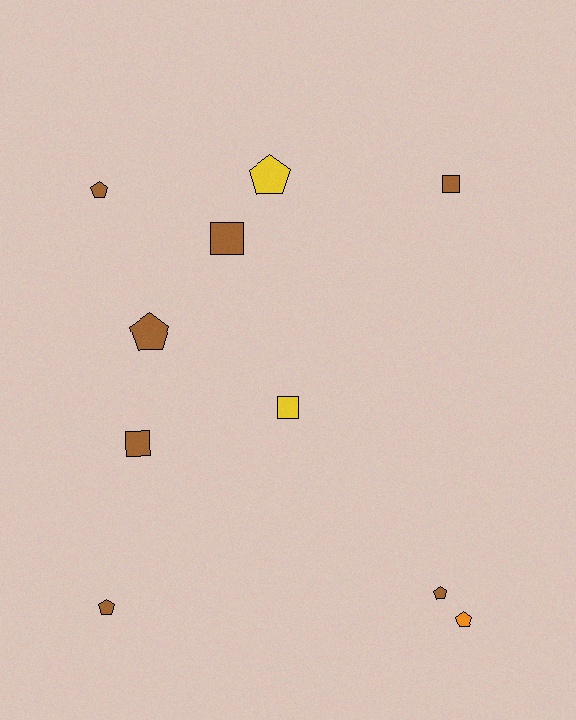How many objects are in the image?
There are 10 objects.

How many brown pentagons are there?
There are 4 brown pentagons.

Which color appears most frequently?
Brown, with 7 objects.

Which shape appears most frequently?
Pentagon, with 6 objects.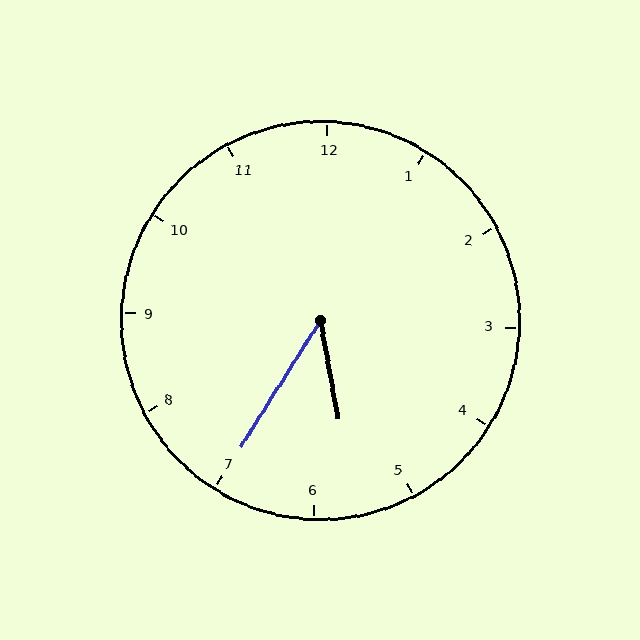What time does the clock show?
5:35.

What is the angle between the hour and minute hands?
Approximately 42 degrees.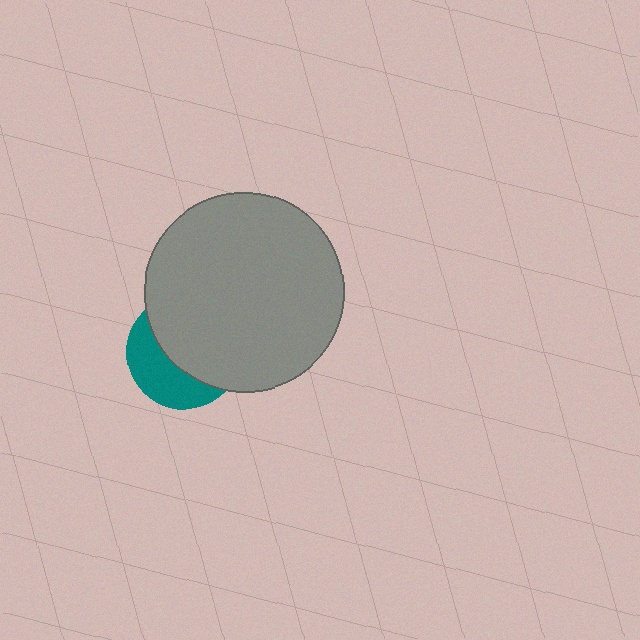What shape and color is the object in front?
The object in front is a gray circle.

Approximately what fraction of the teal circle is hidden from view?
Roughly 61% of the teal circle is hidden behind the gray circle.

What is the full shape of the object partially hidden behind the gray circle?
The partially hidden object is a teal circle.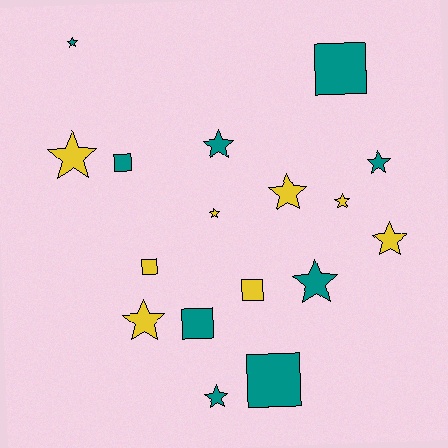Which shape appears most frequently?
Star, with 11 objects.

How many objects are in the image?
There are 17 objects.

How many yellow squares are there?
There are 2 yellow squares.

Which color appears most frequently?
Teal, with 9 objects.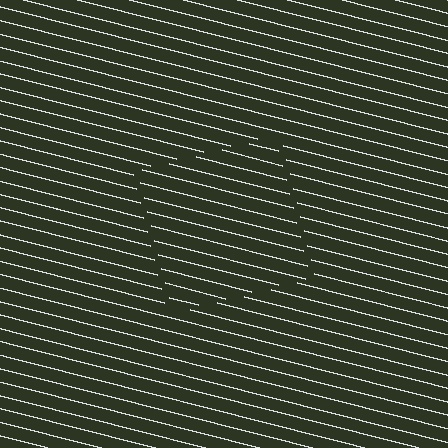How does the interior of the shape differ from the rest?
The interior of the shape contains the same grating, shifted by half a period — the contour is defined by the phase discontinuity where line-ends from the inner and outer gratings abut.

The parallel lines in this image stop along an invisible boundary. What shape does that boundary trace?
An illusory square. The interior of the shape contains the same grating, shifted by half a period — the contour is defined by the phase discontinuity where line-ends from the inner and outer gratings abut.